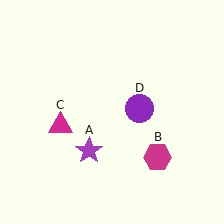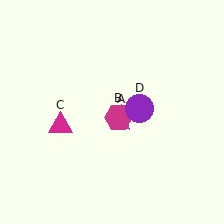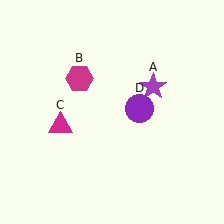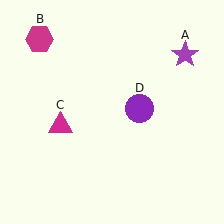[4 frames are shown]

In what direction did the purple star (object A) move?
The purple star (object A) moved up and to the right.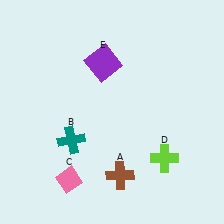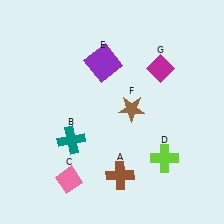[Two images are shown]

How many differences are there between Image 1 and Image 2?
There are 2 differences between the two images.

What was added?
A brown star (F), a magenta diamond (G) were added in Image 2.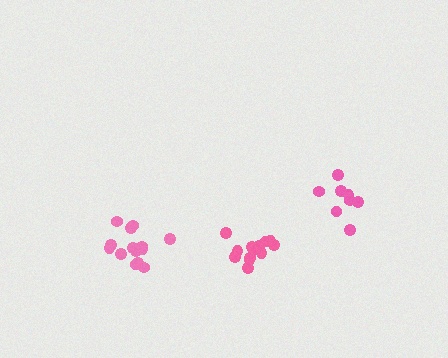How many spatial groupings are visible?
There are 3 spatial groupings.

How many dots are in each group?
Group 1: 14 dots, Group 2: 13 dots, Group 3: 8 dots (35 total).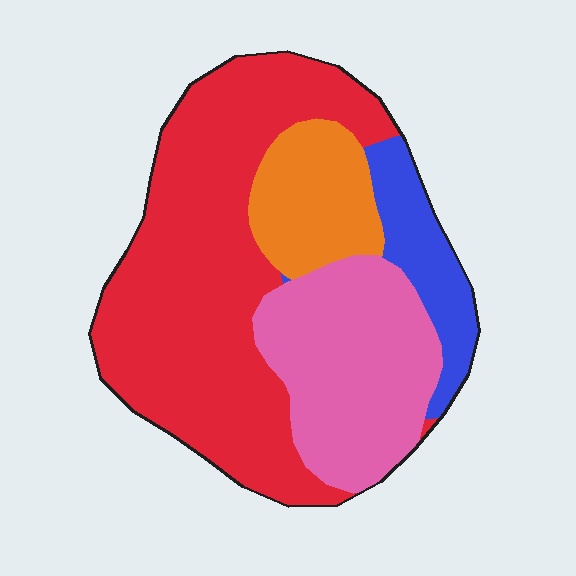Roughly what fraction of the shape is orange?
Orange takes up about one eighth (1/8) of the shape.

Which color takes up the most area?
Red, at roughly 50%.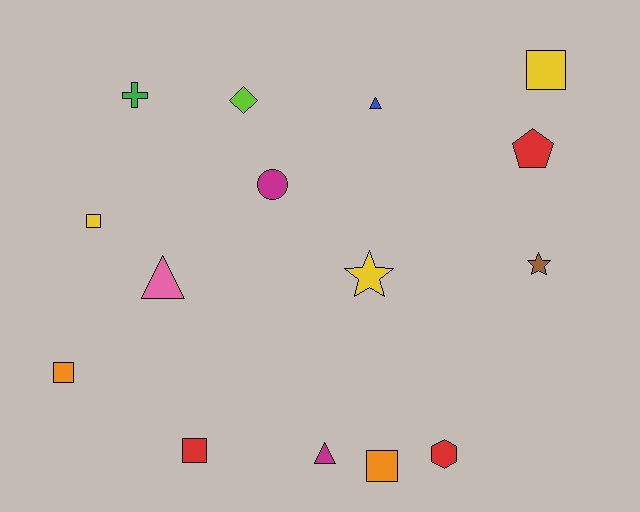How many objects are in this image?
There are 15 objects.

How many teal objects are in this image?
There are no teal objects.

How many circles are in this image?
There is 1 circle.